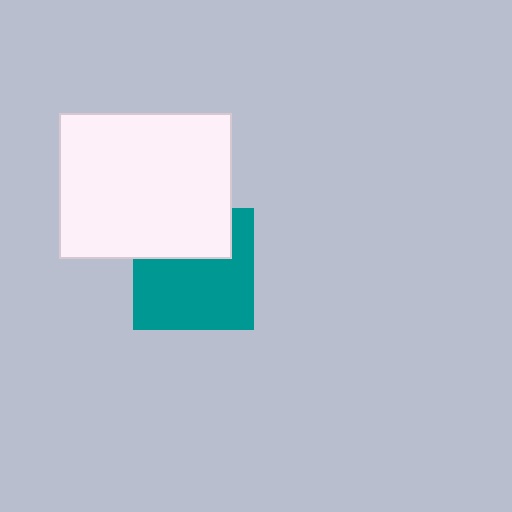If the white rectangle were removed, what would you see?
You would see the complete teal square.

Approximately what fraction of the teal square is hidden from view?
Roughly 35% of the teal square is hidden behind the white rectangle.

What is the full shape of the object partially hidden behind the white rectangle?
The partially hidden object is a teal square.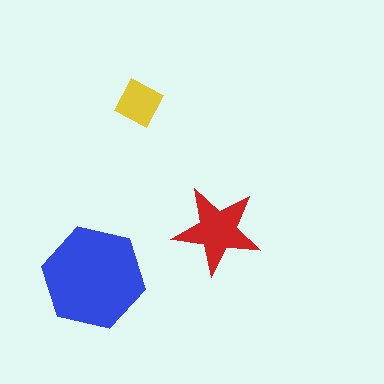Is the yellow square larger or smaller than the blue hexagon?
Smaller.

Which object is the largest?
The blue hexagon.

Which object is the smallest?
The yellow square.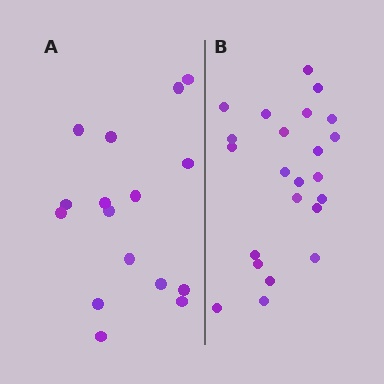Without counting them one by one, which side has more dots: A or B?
Region B (the right region) has more dots.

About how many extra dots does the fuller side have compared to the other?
Region B has roughly 8 or so more dots than region A.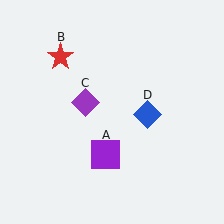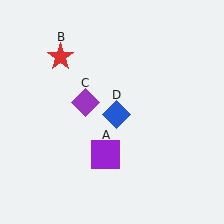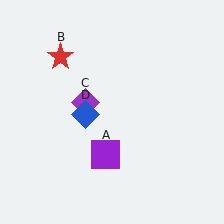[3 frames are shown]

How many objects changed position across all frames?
1 object changed position: blue diamond (object D).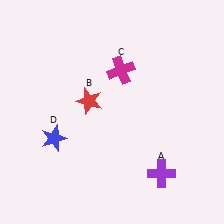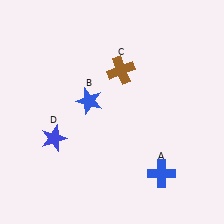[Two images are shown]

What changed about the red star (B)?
In Image 1, B is red. In Image 2, it changed to blue.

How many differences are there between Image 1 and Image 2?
There are 3 differences between the two images.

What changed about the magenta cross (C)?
In Image 1, C is magenta. In Image 2, it changed to brown.